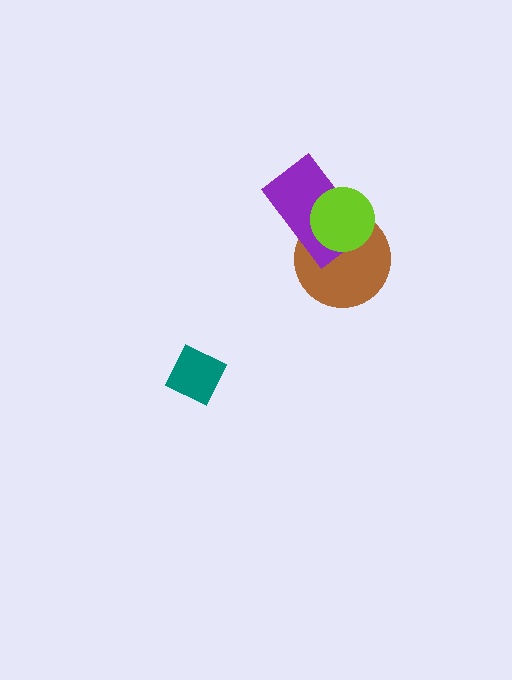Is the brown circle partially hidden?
Yes, it is partially covered by another shape.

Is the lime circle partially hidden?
No, no other shape covers it.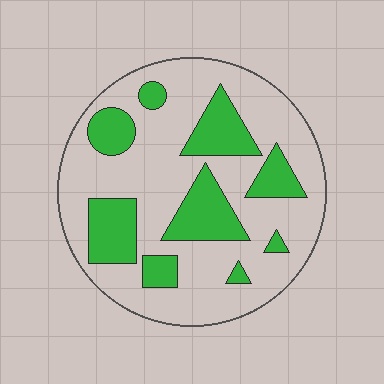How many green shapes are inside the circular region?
9.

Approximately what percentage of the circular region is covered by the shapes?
Approximately 30%.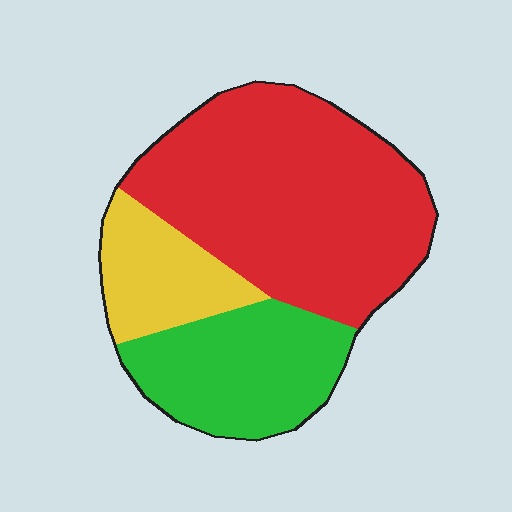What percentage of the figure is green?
Green covers 27% of the figure.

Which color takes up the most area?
Red, at roughly 55%.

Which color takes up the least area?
Yellow, at roughly 15%.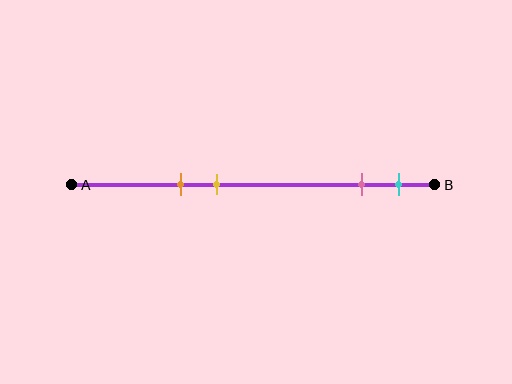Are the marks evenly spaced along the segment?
No, the marks are not evenly spaced.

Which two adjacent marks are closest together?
The pink and cyan marks are the closest adjacent pair.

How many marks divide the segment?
There are 4 marks dividing the segment.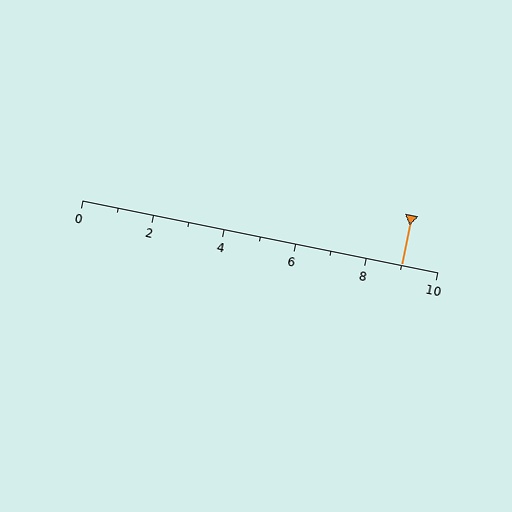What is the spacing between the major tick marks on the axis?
The major ticks are spaced 2 apart.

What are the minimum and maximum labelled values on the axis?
The axis runs from 0 to 10.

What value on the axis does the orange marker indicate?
The marker indicates approximately 9.